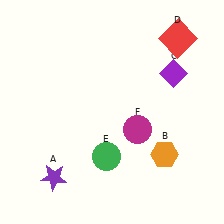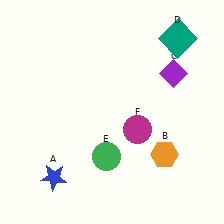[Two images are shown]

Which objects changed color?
A changed from purple to blue. D changed from red to teal.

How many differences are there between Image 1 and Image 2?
There are 2 differences between the two images.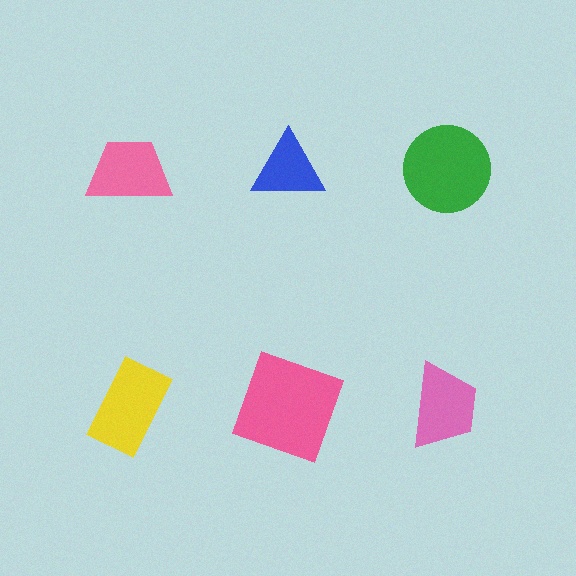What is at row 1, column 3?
A green circle.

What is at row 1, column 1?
A pink trapezoid.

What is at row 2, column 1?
A yellow rectangle.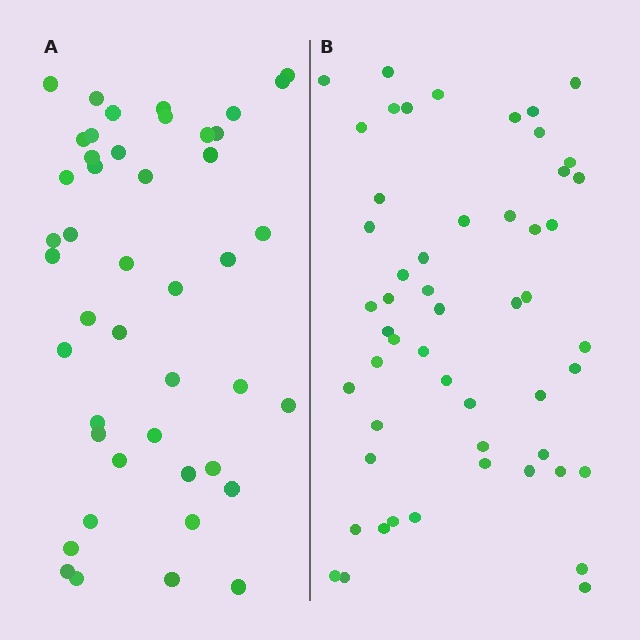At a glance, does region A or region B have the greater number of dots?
Region B (the right region) has more dots.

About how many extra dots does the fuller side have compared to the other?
Region B has roughly 8 or so more dots than region A.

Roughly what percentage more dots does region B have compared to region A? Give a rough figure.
About 20% more.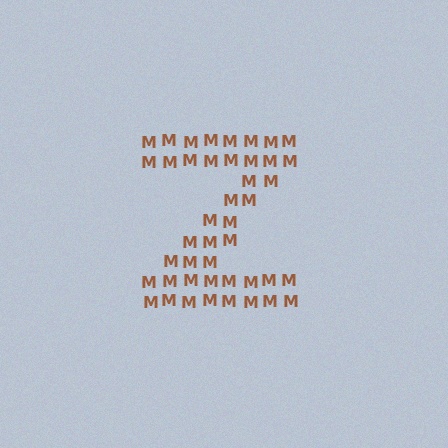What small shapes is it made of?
It is made of small letter M's.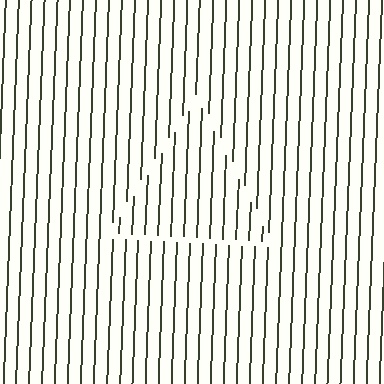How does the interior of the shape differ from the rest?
The interior of the shape contains the same grating, shifted by half a period — the contour is defined by the phase discontinuity where line-ends from the inner and outer gratings abut.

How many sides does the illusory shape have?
3 sides — the line-ends trace a triangle.